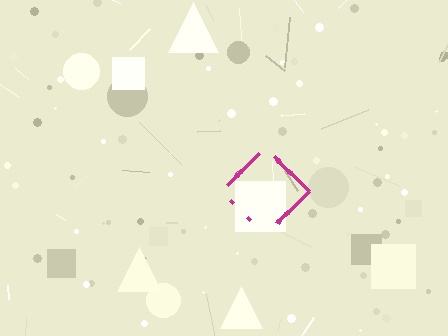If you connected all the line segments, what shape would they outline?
They would outline a diamond.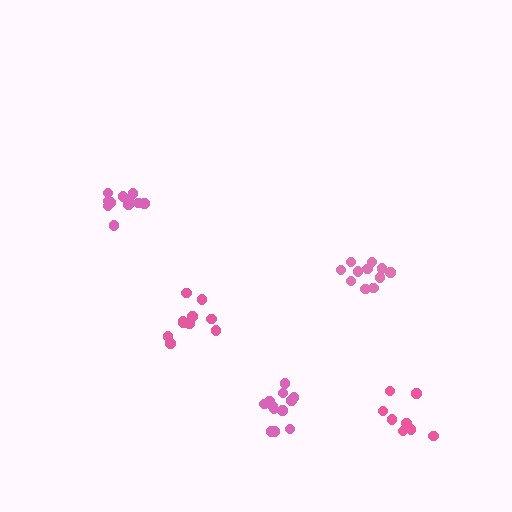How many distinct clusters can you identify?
There are 5 distinct clusters.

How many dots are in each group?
Group 1: 12 dots, Group 2: 11 dots, Group 3: 8 dots, Group 4: 11 dots, Group 5: 10 dots (52 total).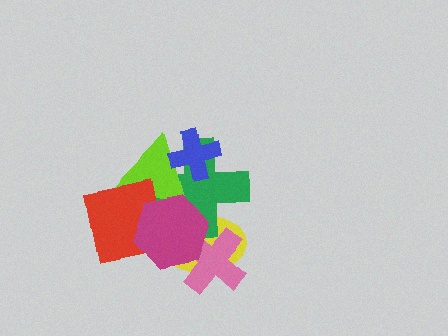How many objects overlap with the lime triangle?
4 objects overlap with the lime triangle.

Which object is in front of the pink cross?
The magenta hexagon is in front of the pink cross.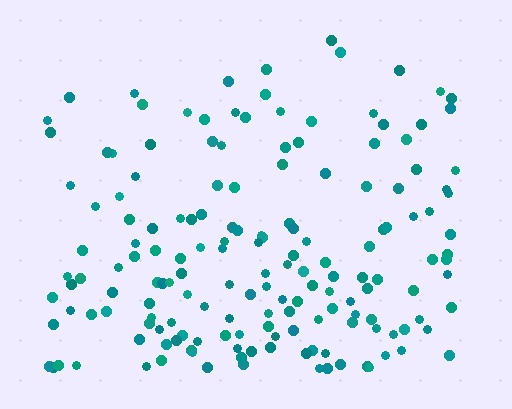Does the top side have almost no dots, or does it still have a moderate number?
Still a moderate number, just noticeably fewer than the bottom.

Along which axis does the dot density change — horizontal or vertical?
Vertical.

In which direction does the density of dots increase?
From top to bottom, with the bottom side densest.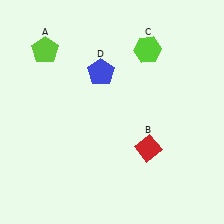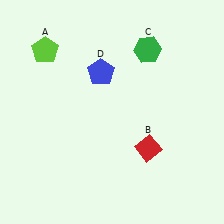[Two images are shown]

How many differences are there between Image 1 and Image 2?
There is 1 difference between the two images.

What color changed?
The hexagon (C) changed from lime in Image 1 to green in Image 2.